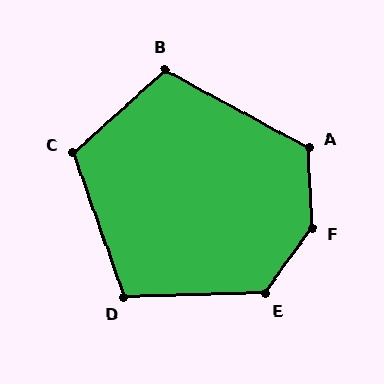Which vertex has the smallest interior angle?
D, at approximately 108 degrees.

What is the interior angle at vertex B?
Approximately 109 degrees (obtuse).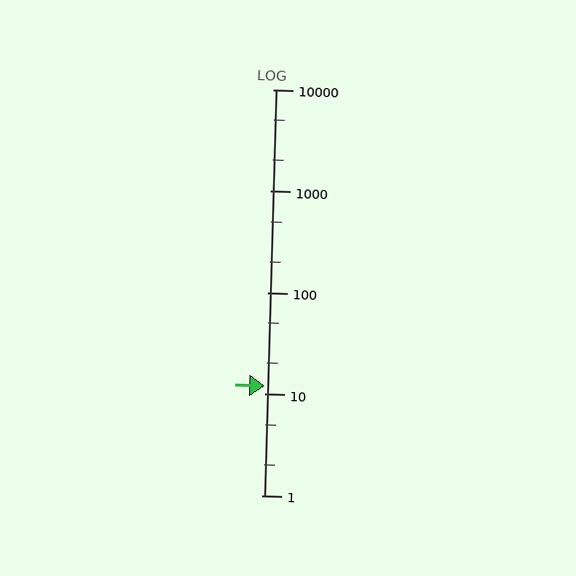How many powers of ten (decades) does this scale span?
The scale spans 4 decades, from 1 to 10000.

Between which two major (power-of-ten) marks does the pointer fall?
The pointer is between 10 and 100.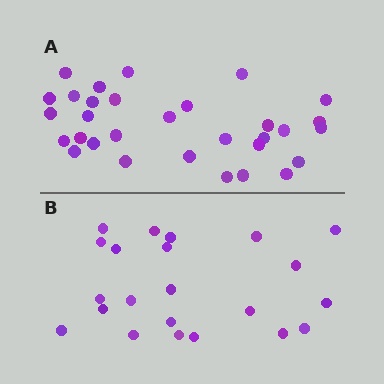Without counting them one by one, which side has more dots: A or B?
Region A (the top region) has more dots.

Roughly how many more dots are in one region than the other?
Region A has roughly 8 or so more dots than region B.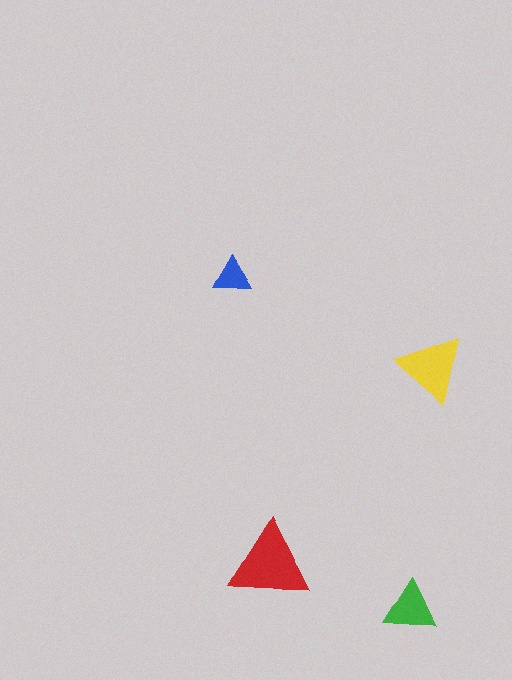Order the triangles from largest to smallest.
the red one, the yellow one, the green one, the blue one.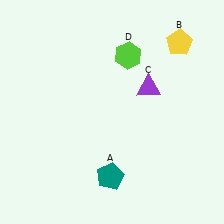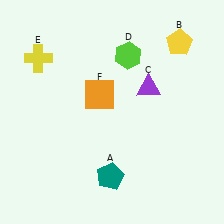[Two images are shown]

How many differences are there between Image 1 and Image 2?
There are 2 differences between the two images.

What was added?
A yellow cross (E), an orange square (F) were added in Image 2.